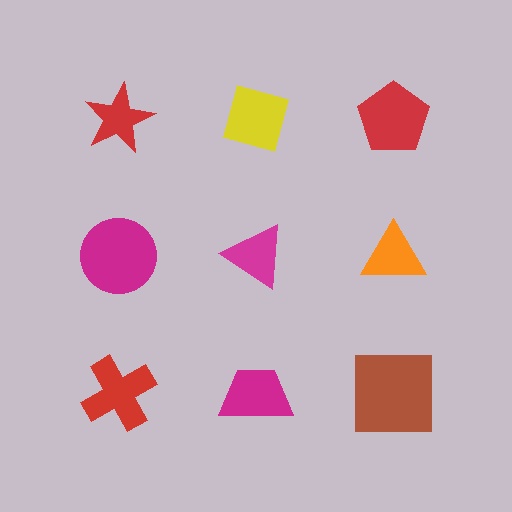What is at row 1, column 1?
A red star.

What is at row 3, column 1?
A red cross.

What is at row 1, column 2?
A yellow diamond.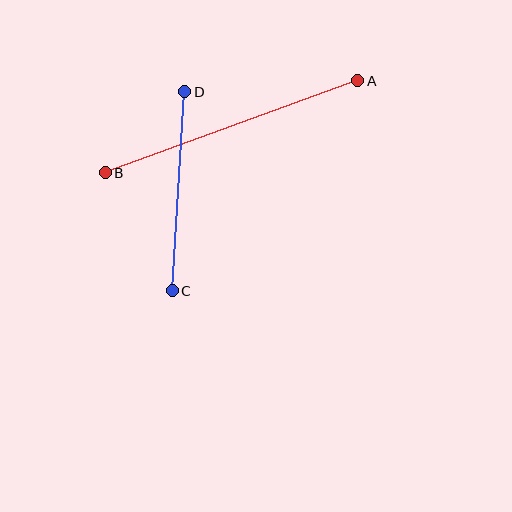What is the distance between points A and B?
The distance is approximately 269 pixels.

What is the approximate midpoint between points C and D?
The midpoint is at approximately (179, 191) pixels.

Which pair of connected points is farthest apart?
Points A and B are farthest apart.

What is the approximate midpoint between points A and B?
The midpoint is at approximately (232, 127) pixels.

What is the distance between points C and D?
The distance is approximately 199 pixels.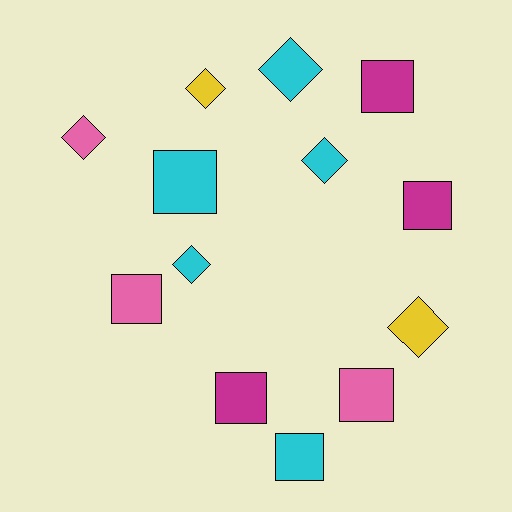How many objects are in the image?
There are 13 objects.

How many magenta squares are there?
There are 3 magenta squares.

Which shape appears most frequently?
Square, with 7 objects.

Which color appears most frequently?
Cyan, with 5 objects.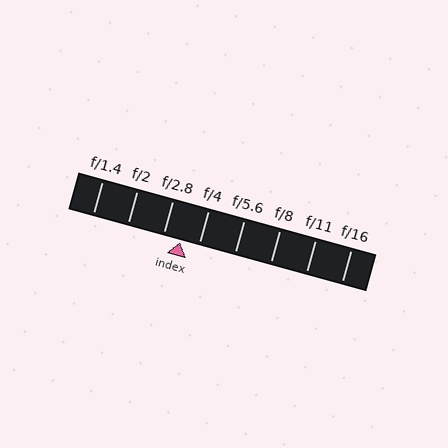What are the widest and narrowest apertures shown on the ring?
The widest aperture shown is f/1.4 and the narrowest is f/16.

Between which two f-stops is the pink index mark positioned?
The index mark is between f/2.8 and f/4.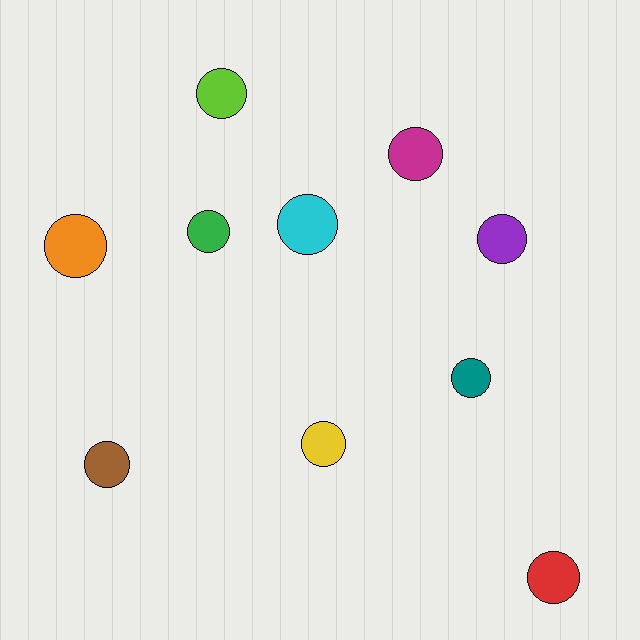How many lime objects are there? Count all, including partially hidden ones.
There is 1 lime object.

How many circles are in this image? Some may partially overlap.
There are 10 circles.